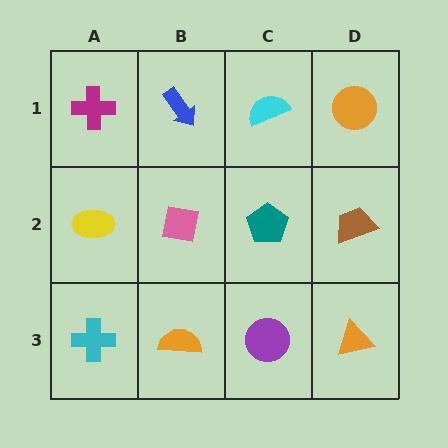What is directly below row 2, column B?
An orange semicircle.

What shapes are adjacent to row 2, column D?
An orange circle (row 1, column D), an orange triangle (row 3, column D), a teal pentagon (row 2, column C).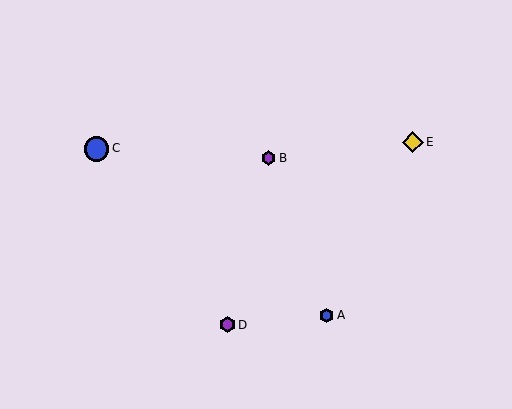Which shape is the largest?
The blue circle (labeled C) is the largest.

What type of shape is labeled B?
Shape B is a purple hexagon.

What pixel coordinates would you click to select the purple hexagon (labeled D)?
Click at (228, 325) to select the purple hexagon D.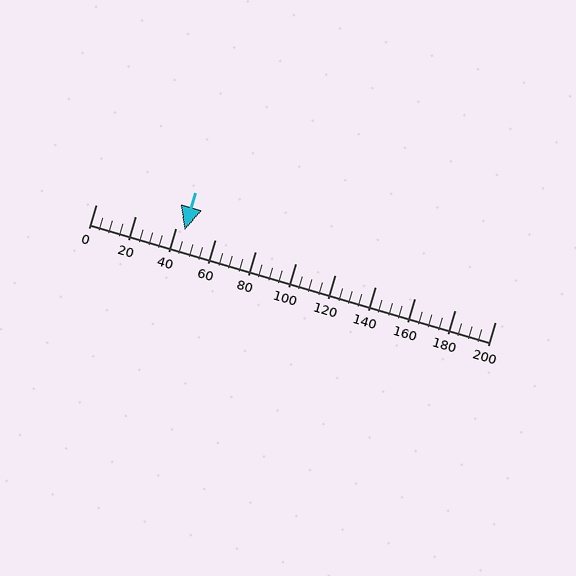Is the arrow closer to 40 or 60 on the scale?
The arrow is closer to 40.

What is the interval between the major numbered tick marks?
The major tick marks are spaced 20 units apart.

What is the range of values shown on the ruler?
The ruler shows values from 0 to 200.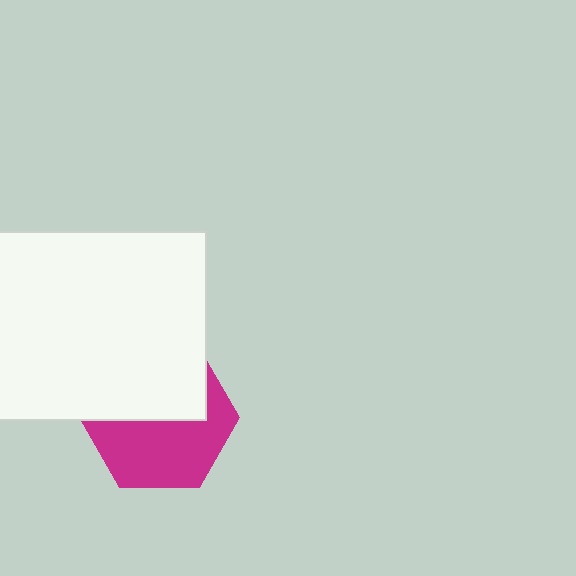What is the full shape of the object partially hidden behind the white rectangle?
The partially hidden object is a magenta hexagon.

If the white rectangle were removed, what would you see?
You would see the complete magenta hexagon.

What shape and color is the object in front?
The object in front is a white rectangle.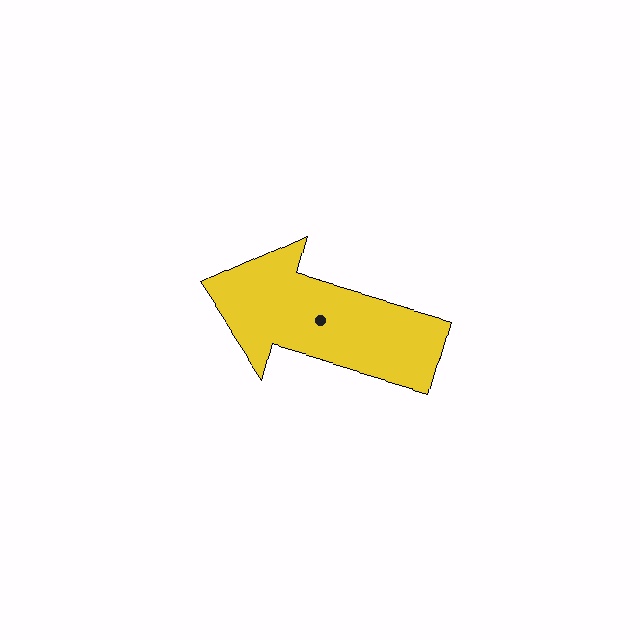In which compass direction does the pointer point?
West.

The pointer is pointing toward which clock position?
Roughly 10 o'clock.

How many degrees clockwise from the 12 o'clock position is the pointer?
Approximately 286 degrees.